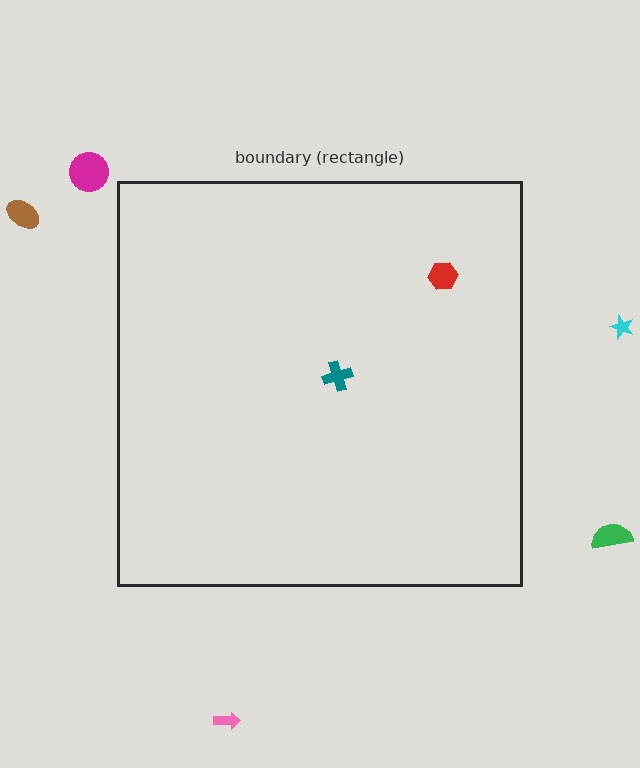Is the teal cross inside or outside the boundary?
Inside.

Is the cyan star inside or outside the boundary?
Outside.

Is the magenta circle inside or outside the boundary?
Outside.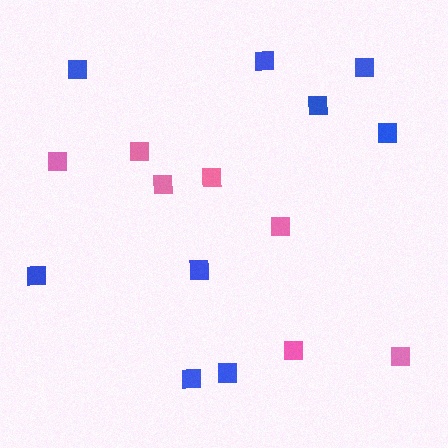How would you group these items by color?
There are 2 groups: one group of pink squares (7) and one group of blue squares (9).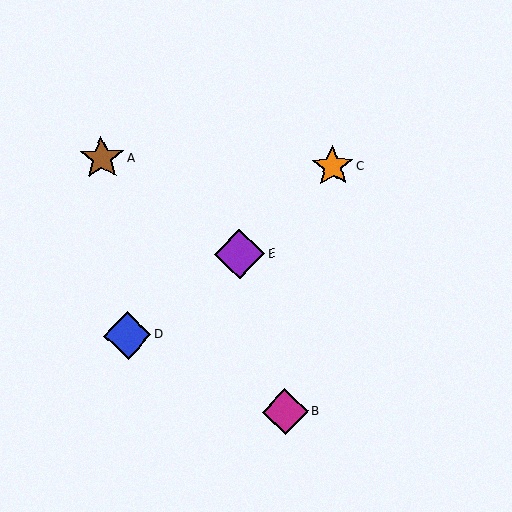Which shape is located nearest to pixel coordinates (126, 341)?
The blue diamond (labeled D) at (128, 335) is nearest to that location.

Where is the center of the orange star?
The center of the orange star is at (333, 166).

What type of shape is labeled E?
Shape E is a purple diamond.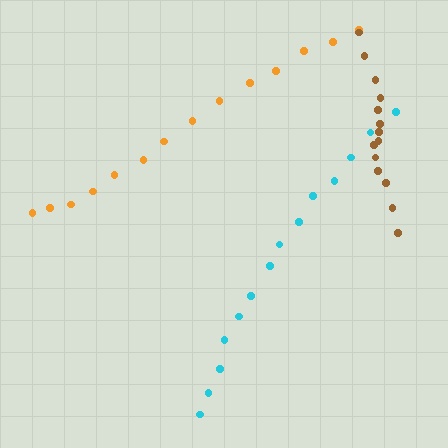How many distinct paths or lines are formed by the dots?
There are 3 distinct paths.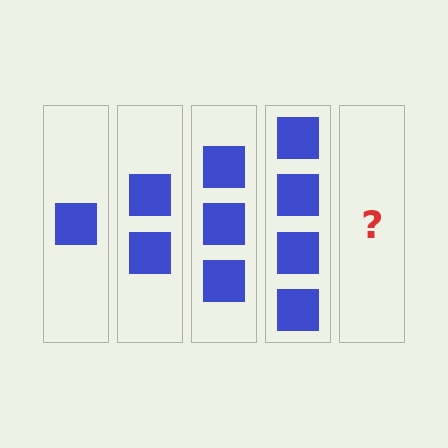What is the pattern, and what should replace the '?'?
The pattern is that each step adds one more square. The '?' should be 5 squares.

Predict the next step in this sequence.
The next step is 5 squares.